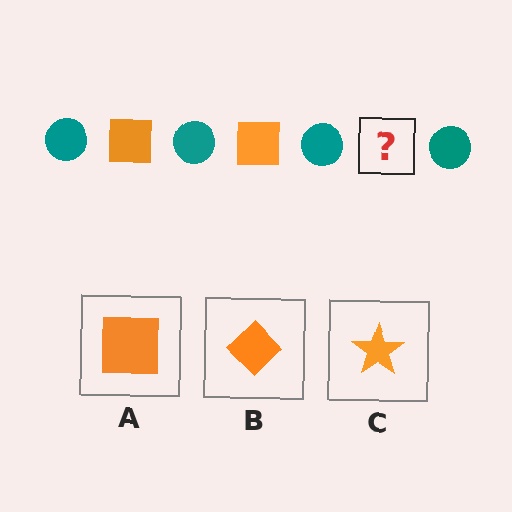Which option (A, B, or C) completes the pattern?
A.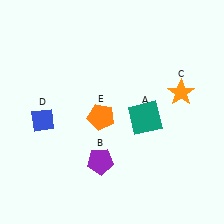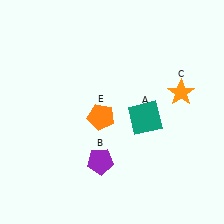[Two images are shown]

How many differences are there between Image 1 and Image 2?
There is 1 difference between the two images.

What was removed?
The blue diamond (D) was removed in Image 2.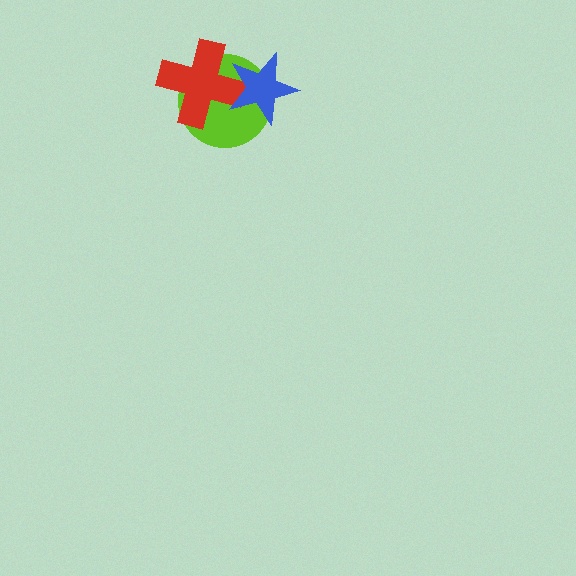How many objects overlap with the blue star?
2 objects overlap with the blue star.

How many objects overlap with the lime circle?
2 objects overlap with the lime circle.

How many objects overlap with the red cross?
2 objects overlap with the red cross.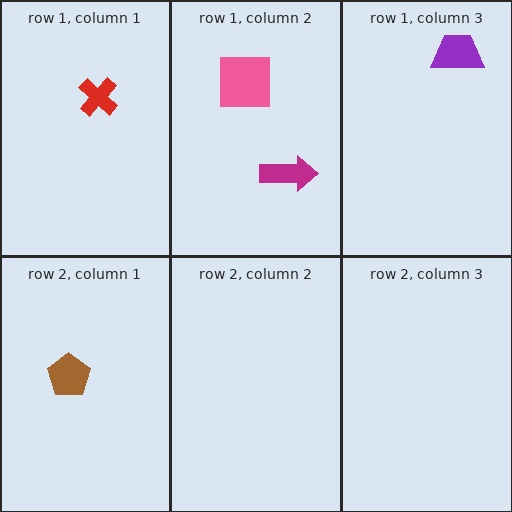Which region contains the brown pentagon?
The row 2, column 1 region.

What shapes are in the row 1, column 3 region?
The purple trapezoid.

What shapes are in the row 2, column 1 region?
The brown pentagon.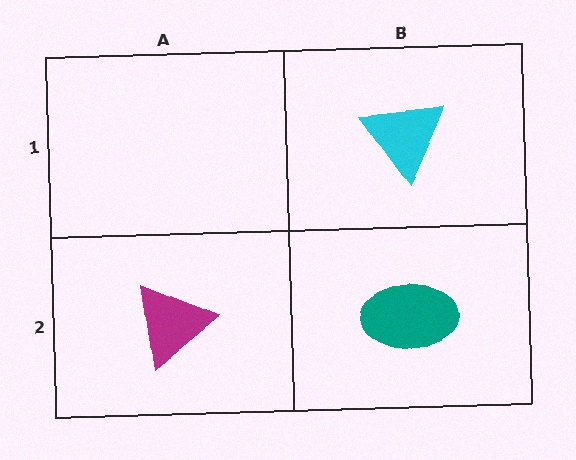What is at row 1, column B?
A cyan triangle.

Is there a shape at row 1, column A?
No, that cell is empty.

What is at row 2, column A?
A magenta triangle.